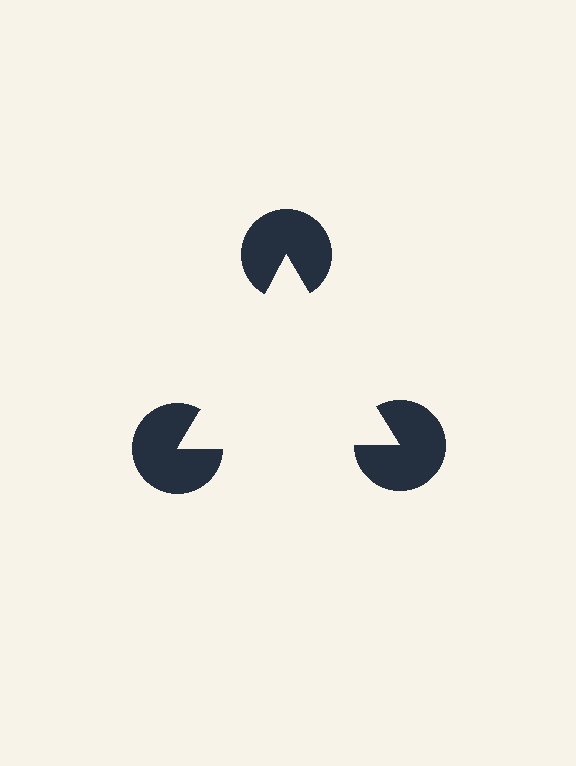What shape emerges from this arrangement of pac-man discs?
An illusory triangle — its edges are inferred from the aligned wedge cuts in the pac-man discs, not physically drawn.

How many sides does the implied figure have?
3 sides.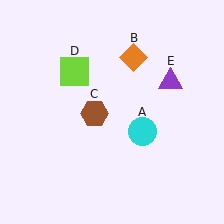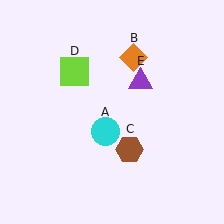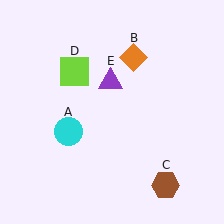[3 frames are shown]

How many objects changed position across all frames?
3 objects changed position: cyan circle (object A), brown hexagon (object C), purple triangle (object E).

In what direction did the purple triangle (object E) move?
The purple triangle (object E) moved left.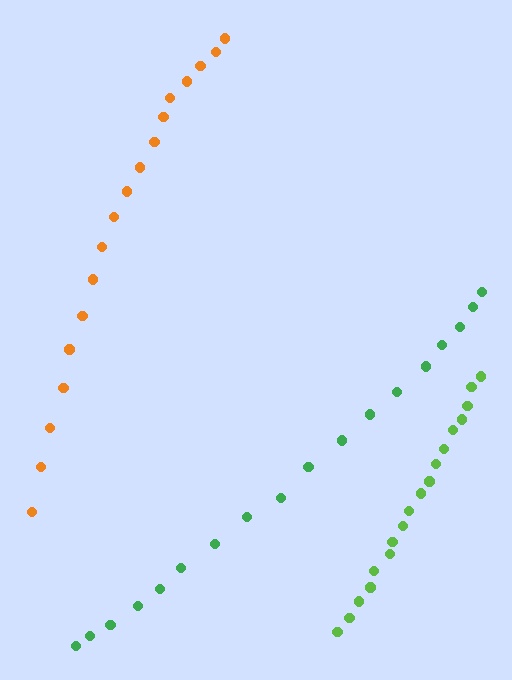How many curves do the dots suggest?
There are 3 distinct paths.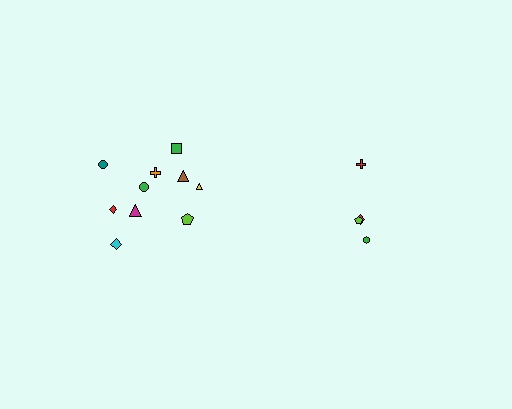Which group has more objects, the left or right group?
The left group.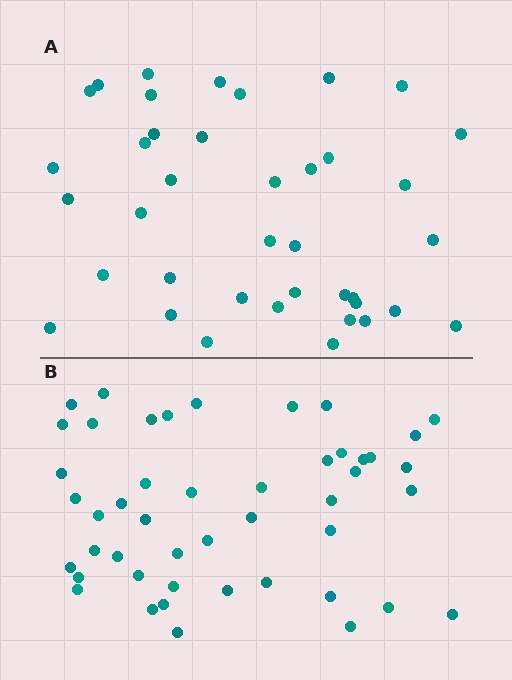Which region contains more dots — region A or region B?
Region B (the bottom region) has more dots.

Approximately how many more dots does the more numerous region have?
Region B has roughly 8 or so more dots than region A.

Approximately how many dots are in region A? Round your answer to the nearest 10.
About 40 dots. (The exact count is 39, which rounds to 40.)